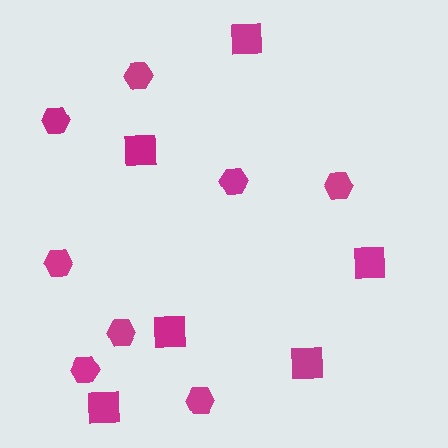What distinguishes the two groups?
There are 2 groups: one group of squares (6) and one group of hexagons (8).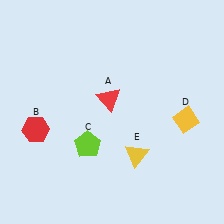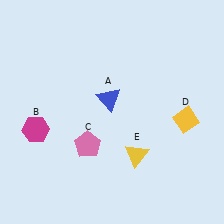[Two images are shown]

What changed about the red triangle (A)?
In Image 1, A is red. In Image 2, it changed to blue.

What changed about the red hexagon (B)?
In Image 1, B is red. In Image 2, it changed to magenta.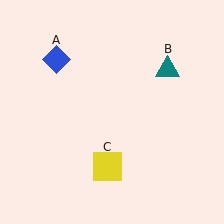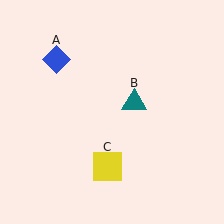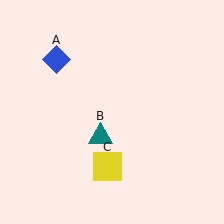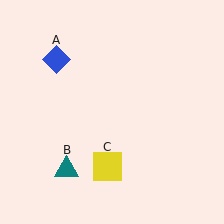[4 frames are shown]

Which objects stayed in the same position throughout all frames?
Blue diamond (object A) and yellow square (object C) remained stationary.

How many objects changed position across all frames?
1 object changed position: teal triangle (object B).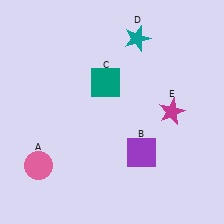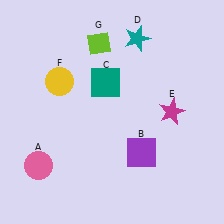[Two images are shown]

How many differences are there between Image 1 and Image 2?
There are 2 differences between the two images.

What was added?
A yellow circle (F), a lime diamond (G) were added in Image 2.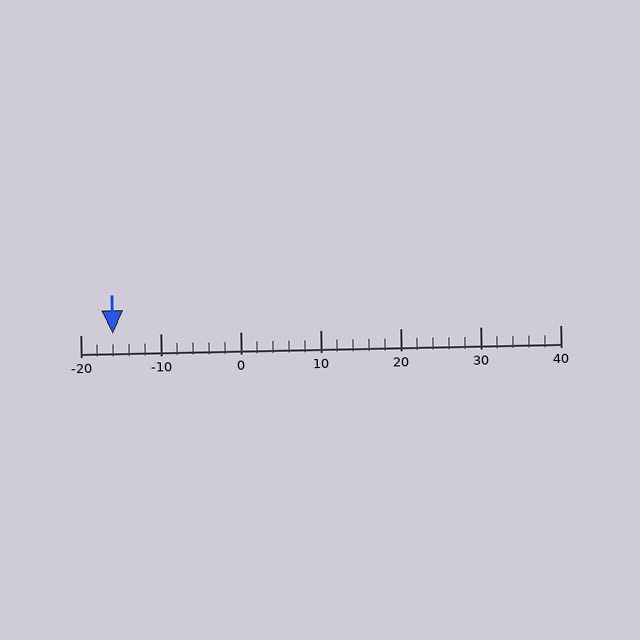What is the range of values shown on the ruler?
The ruler shows values from -20 to 40.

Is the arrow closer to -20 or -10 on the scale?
The arrow is closer to -20.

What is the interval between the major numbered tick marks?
The major tick marks are spaced 10 units apart.